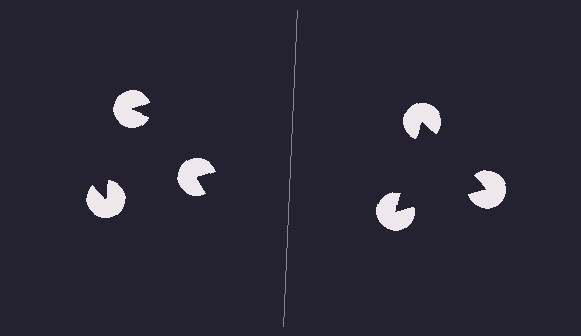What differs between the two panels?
The pac-man discs are positioned identically on both sides; only the wedge orientations differ. On the right they align to a triangle; on the left they are misaligned.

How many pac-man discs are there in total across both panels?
6 — 3 on each side.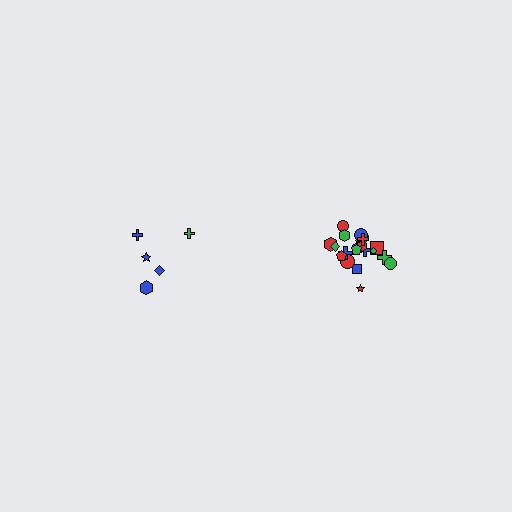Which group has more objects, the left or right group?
The right group.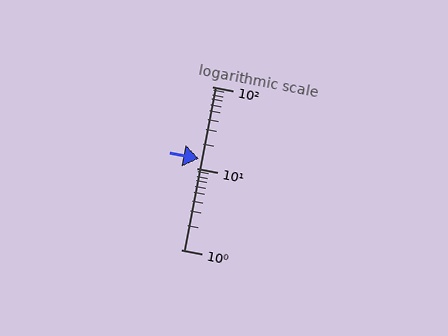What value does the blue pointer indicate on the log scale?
The pointer indicates approximately 13.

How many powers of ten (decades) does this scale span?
The scale spans 2 decades, from 1 to 100.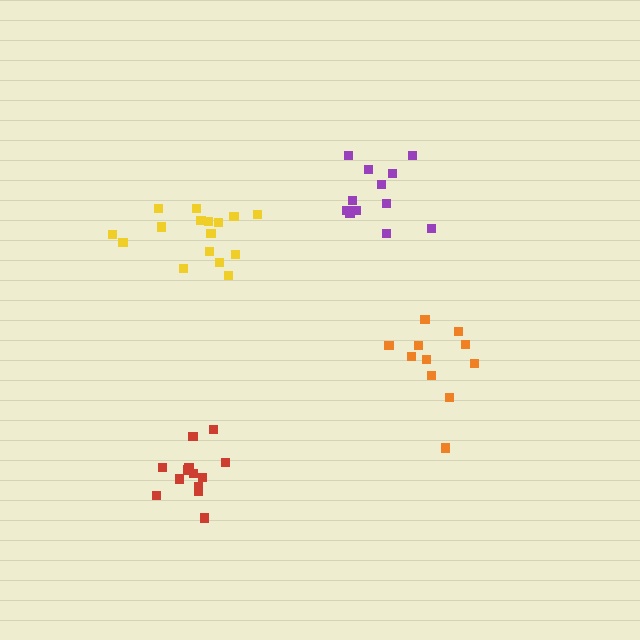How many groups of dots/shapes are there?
There are 4 groups.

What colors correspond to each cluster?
The clusters are colored: orange, red, yellow, purple.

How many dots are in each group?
Group 1: 11 dots, Group 2: 13 dots, Group 3: 16 dots, Group 4: 12 dots (52 total).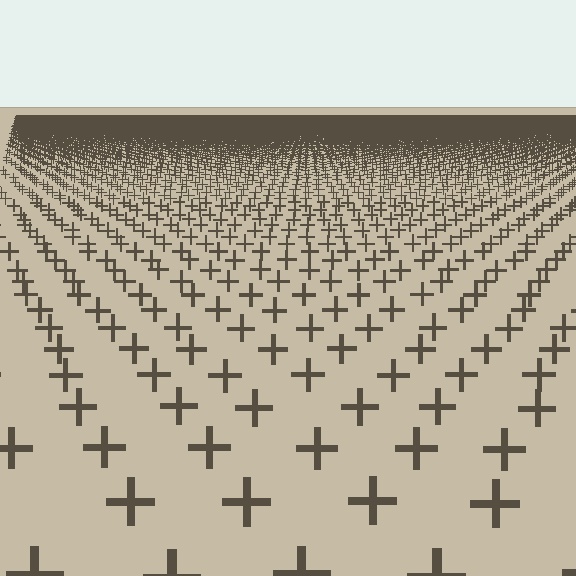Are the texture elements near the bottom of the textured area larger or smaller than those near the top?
Larger. Near the bottom, elements are closer to the viewer and appear at a bigger on-screen size.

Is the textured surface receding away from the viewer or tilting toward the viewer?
The surface is receding away from the viewer. Texture elements get smaller and denser toward the top.